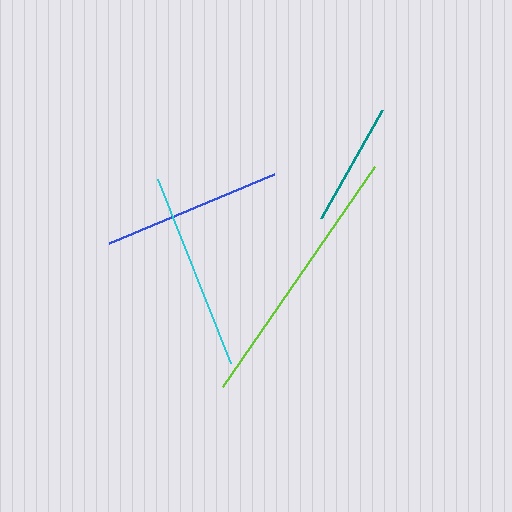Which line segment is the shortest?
The teal line is the shortest at approximately 124 pixels.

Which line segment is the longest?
The lime line is the longest at approximately 268 pixels.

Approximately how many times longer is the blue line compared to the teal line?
The blue line is approximately 1.4 times the length of the teal line.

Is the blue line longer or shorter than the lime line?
The lime line is longer than the blue line.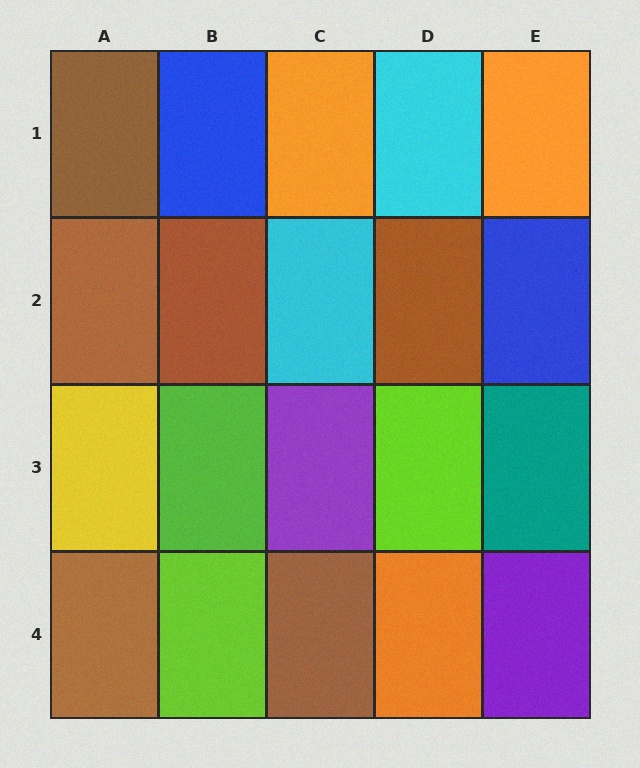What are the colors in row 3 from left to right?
Yellow, lime, purple, lime, teal.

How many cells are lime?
3 cells are lime.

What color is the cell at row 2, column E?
Blue.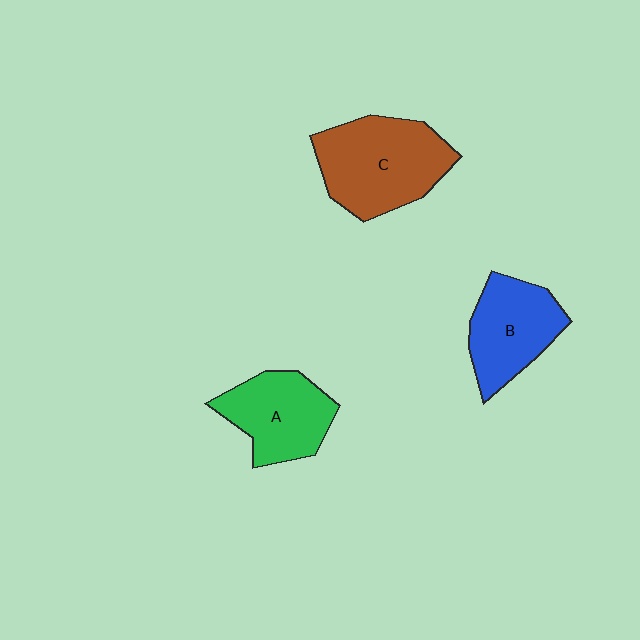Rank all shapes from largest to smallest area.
From largest to smallest: C (brown), A (green), B (blue).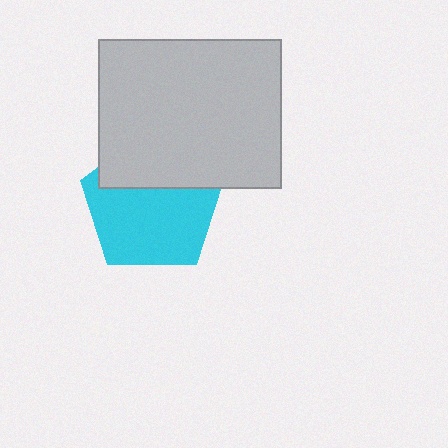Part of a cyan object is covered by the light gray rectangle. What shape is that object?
It is a pentagon.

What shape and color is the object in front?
The object in front is a light gray rectangle.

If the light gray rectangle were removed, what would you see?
You would see the complete cyan pentagon.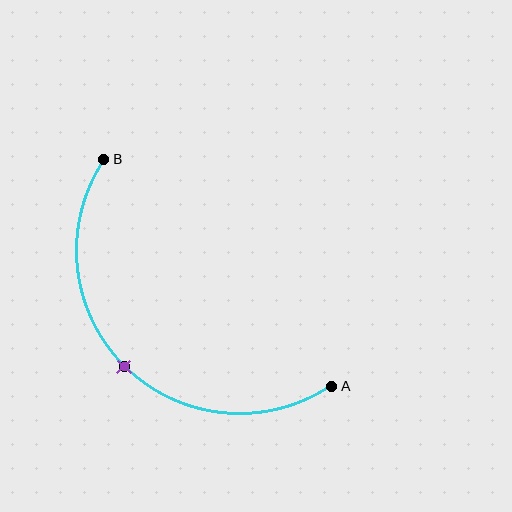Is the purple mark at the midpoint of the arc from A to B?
Yes. The purple mark lies on the arc at equal arc-length from both A and B — it is the arc midpoint.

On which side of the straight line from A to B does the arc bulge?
The arc bulges below and to the left of the straight line connecting A and B.